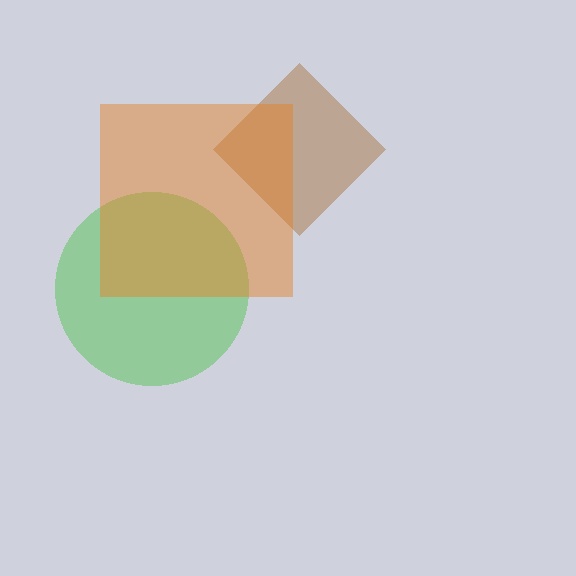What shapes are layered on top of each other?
The layered shapes are: a green circle, a brown diamond, an orange square.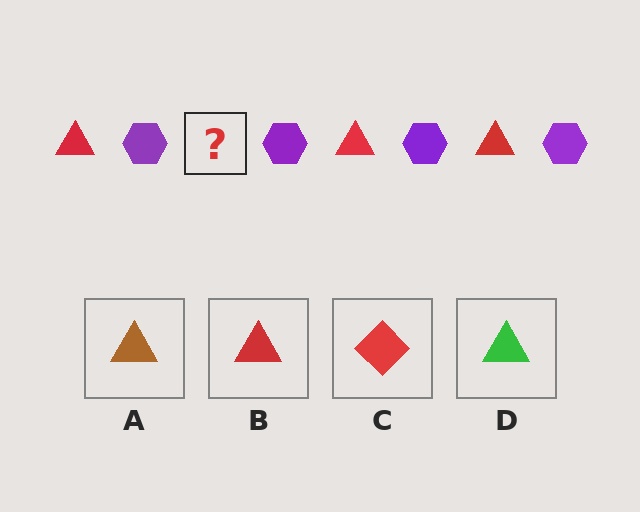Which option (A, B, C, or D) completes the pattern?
B.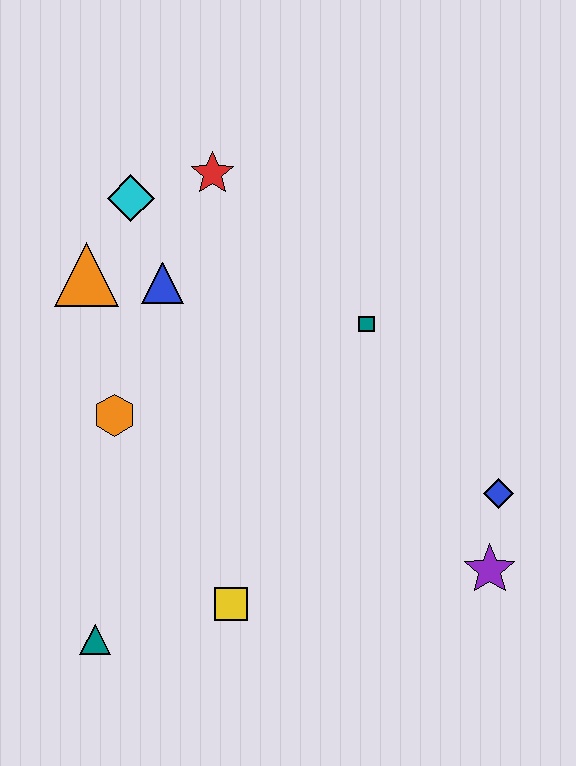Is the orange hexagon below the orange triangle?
Yes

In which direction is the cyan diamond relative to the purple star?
The cyan diamond is above the purple star.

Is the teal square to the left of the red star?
No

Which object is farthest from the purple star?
The cyan diamond is farthest from the purple star.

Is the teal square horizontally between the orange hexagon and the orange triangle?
No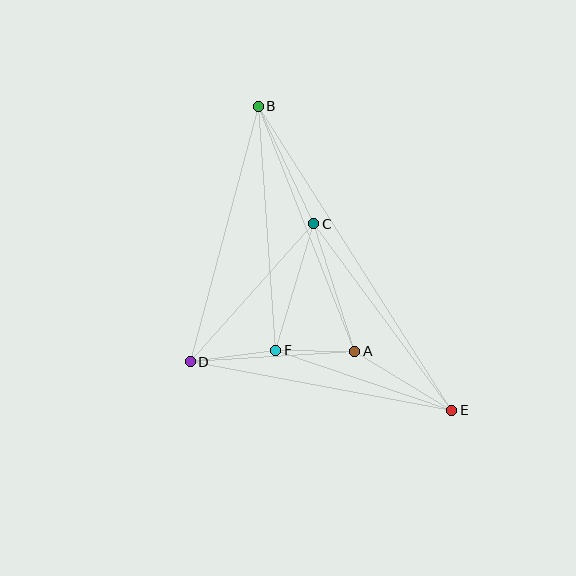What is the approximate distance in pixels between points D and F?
The distance between D and F is approximately 86 pixels.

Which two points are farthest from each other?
Points B and E are farthest from each other.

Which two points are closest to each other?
Points A and F are closest to each other.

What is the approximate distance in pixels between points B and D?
The distance between B and D is approximately 264 pixels.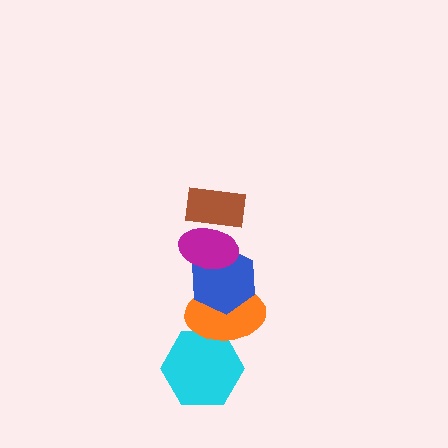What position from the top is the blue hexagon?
The blue hexagon is 3rd from the top.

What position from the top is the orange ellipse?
The orange ellipse is 4th from the top.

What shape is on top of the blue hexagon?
The magenta ellipse is on top of the blue hexagon.